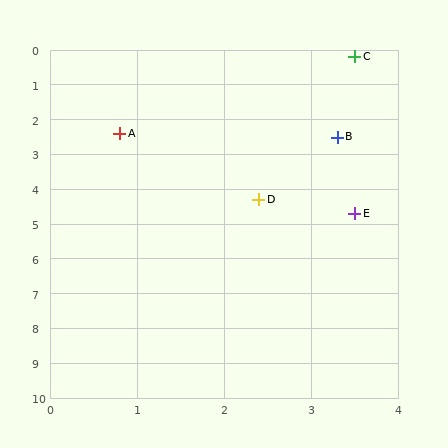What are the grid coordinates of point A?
Point A is at approximately (0.8, 2.4).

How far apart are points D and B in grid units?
Points D and B are about 2.0 grid units apart.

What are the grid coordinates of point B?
Point B is at approximately (3.3, 2.5).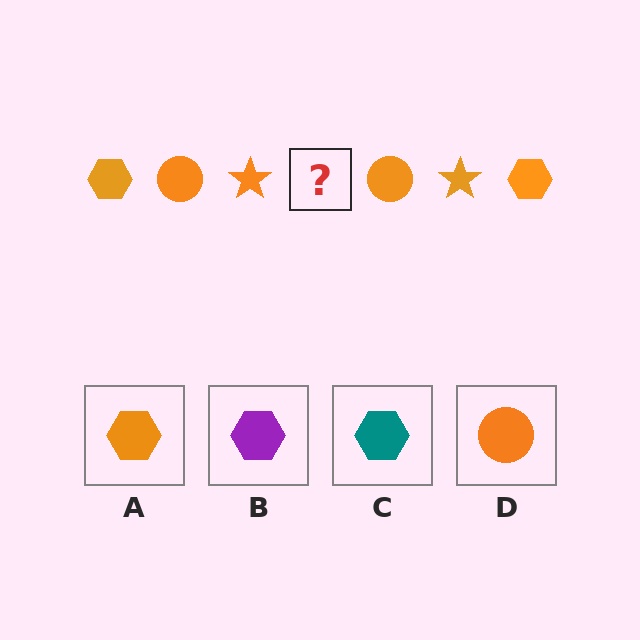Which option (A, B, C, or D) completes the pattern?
A.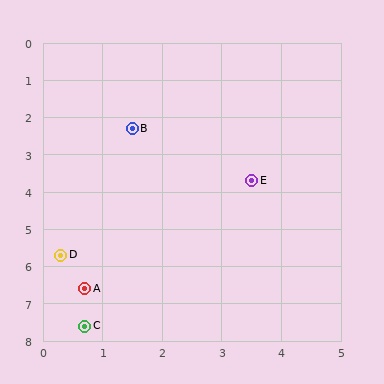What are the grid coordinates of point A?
Point A is at approximately (0.7, 6.6).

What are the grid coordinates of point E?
Point E is at approximately (3.5, 3.7).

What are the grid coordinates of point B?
Point B is at approximately (1.5, 2.3).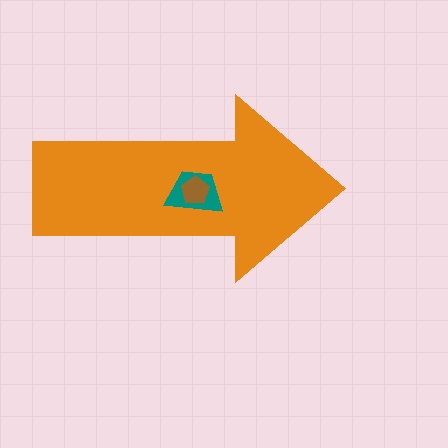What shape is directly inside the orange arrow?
The teal trapezoid.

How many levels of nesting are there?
3.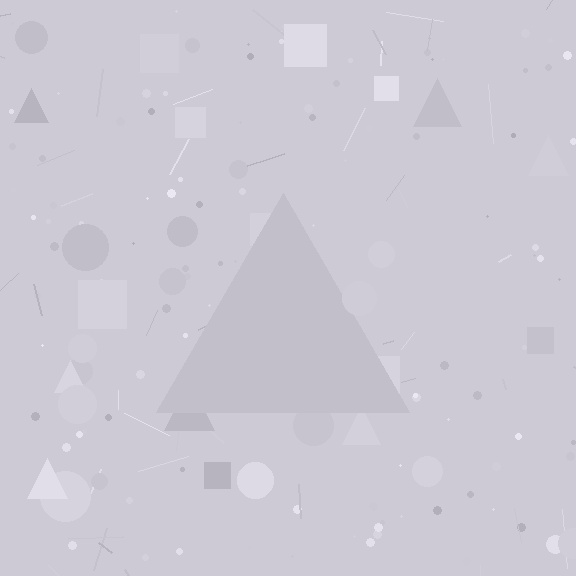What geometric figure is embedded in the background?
A triangle is embedded in the background.